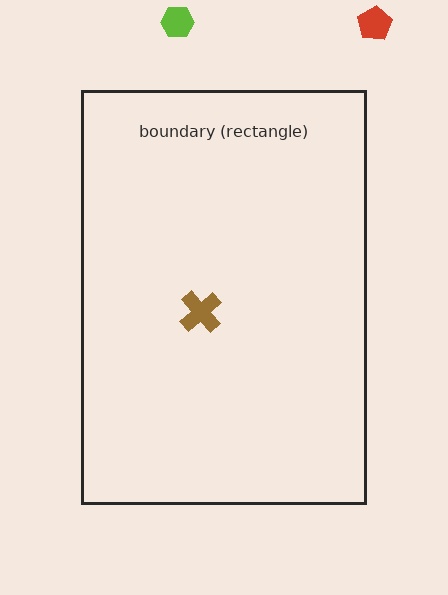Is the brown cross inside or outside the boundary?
Inside.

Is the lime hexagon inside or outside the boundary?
Outside.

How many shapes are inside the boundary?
1 inside, 2 outside.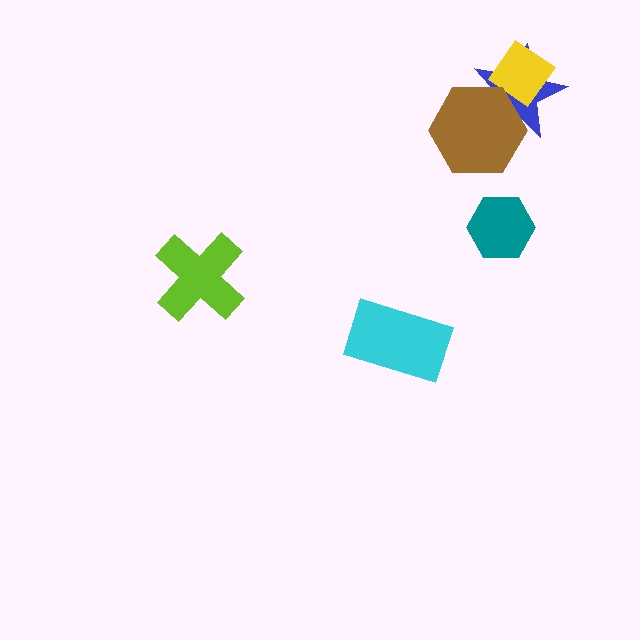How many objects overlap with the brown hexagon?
2 objects overlap with the brown hexagon.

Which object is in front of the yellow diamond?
The brown hexagon is in front of the yellow diamond.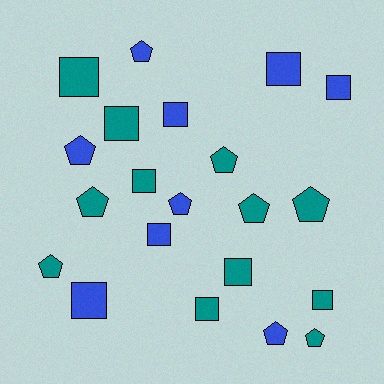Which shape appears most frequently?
Square, with 11 objects.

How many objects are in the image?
There are 21 objects.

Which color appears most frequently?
Teal, with 12 objects.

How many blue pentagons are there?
There are 4 blue pentagons.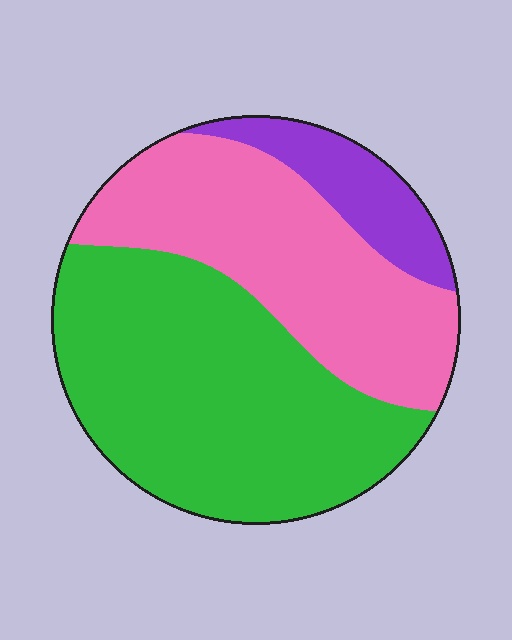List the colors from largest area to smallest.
From largest to smallest: green, pink, purple.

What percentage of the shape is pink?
Pink covers roughly 35% of the shape.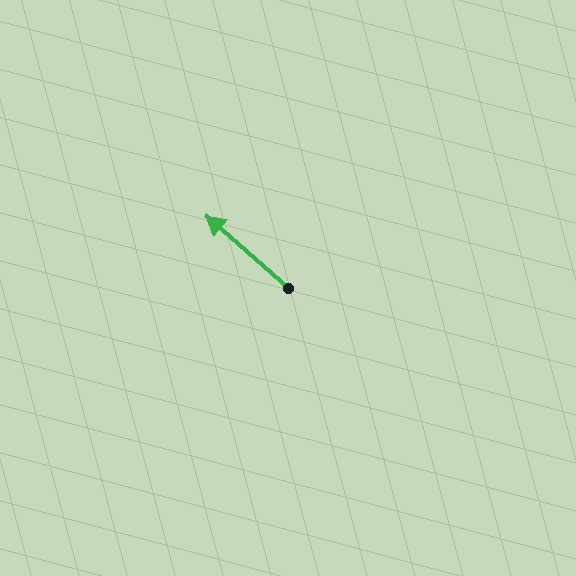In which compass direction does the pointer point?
Northwest.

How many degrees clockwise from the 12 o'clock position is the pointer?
Approximately 311 degrees.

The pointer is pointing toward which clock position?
Roughly 10 o'clock.